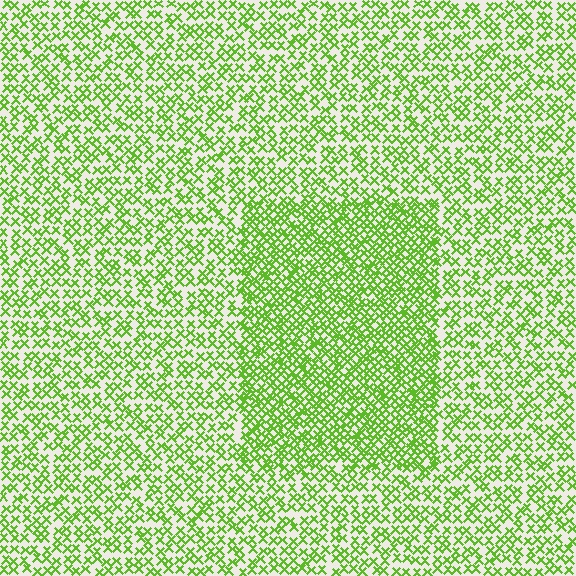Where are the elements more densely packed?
The elements are more densely packed inside the rectangle boundary.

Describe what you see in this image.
The image contains small lime elements arranged at two different densities. A rectangle-shaped region is visible where the elements are more densely packed than the surrounding area.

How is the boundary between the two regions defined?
The boundary is defined by a change in element density (approximately 1.7x ratio). All elements are the same color, size, and shape.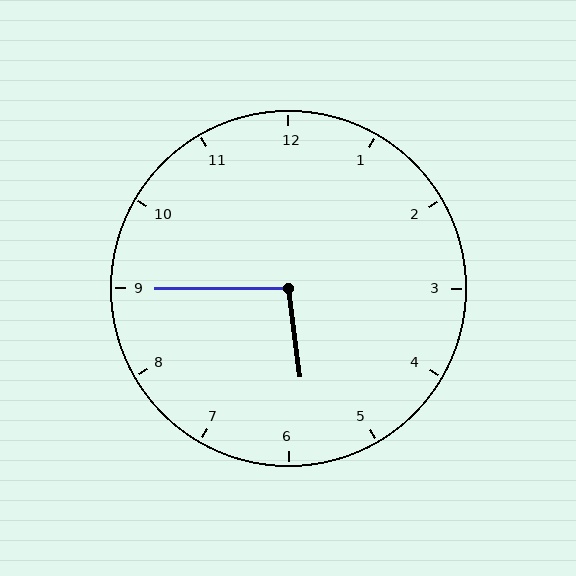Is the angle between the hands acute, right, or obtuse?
It is obtuse.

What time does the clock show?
5:45.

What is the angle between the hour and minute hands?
Approximately 98 degrees.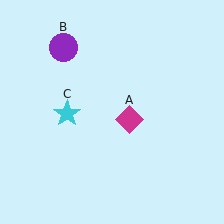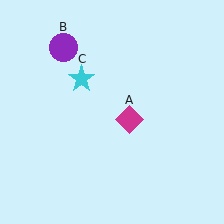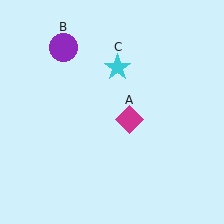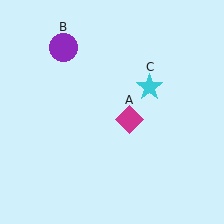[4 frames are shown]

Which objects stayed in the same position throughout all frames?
Magenta diamond (object A) and purple circle (object B) remained stationary.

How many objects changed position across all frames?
1 object changed position: cyan star (object C).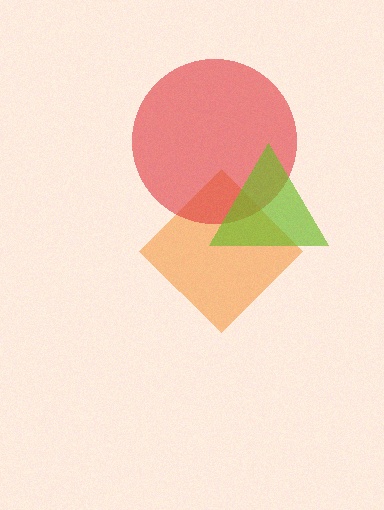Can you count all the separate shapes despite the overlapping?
Yes, there are 3 separate shapes.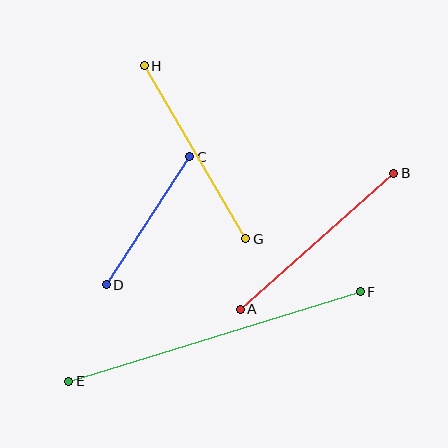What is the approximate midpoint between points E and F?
The midpoint is at approximately (214, 336) pixels.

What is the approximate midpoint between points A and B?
The midpoint is at approximately (317, 241) pixels.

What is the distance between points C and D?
The distance is approximately 153 pixels.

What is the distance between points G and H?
The distance is approximately 201 pixels.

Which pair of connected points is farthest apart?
Points E and F are farthest apart.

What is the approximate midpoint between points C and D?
The midpoint is at approximately (148, 221) pixels.